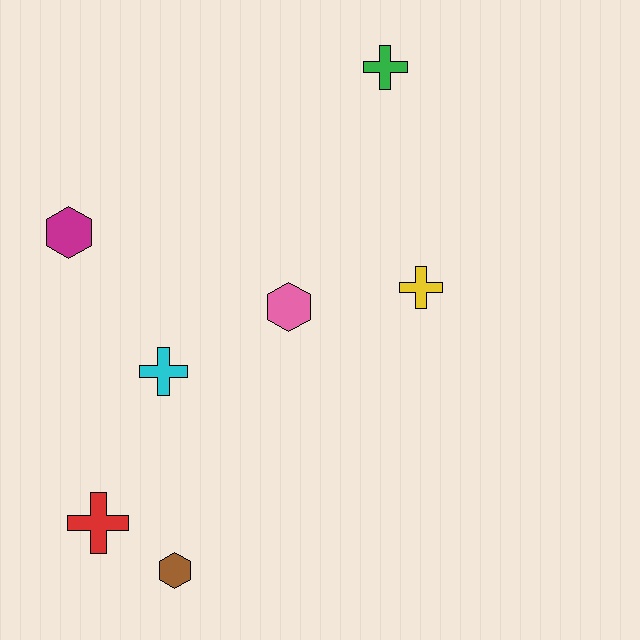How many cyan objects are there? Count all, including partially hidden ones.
There is 1 cyan object.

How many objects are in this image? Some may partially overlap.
There are 7 objects.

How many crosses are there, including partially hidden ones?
There are 4 crosses.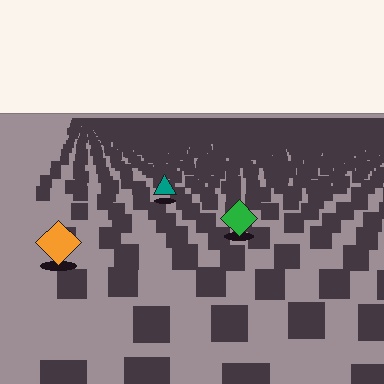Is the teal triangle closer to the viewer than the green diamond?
No. The green diamond is closer — you can tell from the texture gradient: the ground texture is coarser near it.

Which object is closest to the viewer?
The orange diamond is closest. The texture marks near it are larger and more spread out.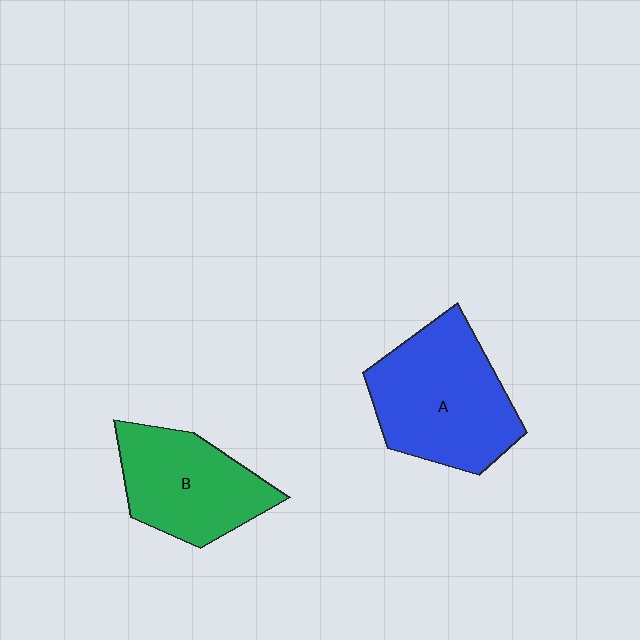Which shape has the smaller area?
Shape B (green).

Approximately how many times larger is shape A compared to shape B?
Approximately 1.3 times.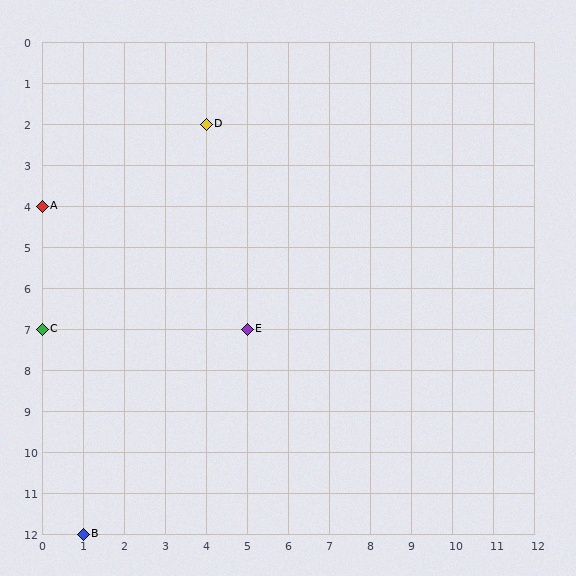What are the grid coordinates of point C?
Point C is at grid coordinates (0, 7).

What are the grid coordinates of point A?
Point A is at grid coordinates (0, 4).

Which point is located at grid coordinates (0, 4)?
Point A is at (0, 4).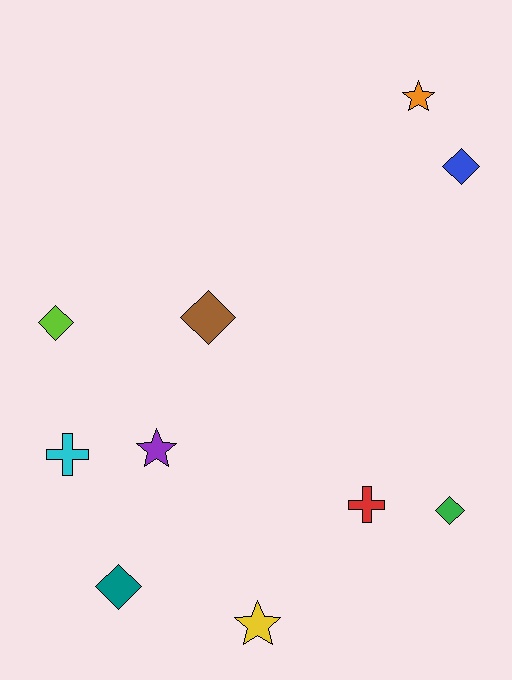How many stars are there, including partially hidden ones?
There are 3 stars.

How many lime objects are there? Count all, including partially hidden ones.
There is 1 lime object.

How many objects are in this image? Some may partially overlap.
There are 10 objects.